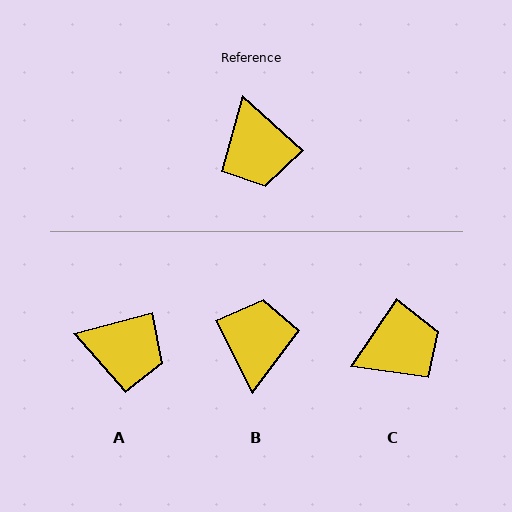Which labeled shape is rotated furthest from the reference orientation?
B, about 159 degrees away.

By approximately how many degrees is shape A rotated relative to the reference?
Approximately 57 degrees counter-clockwise.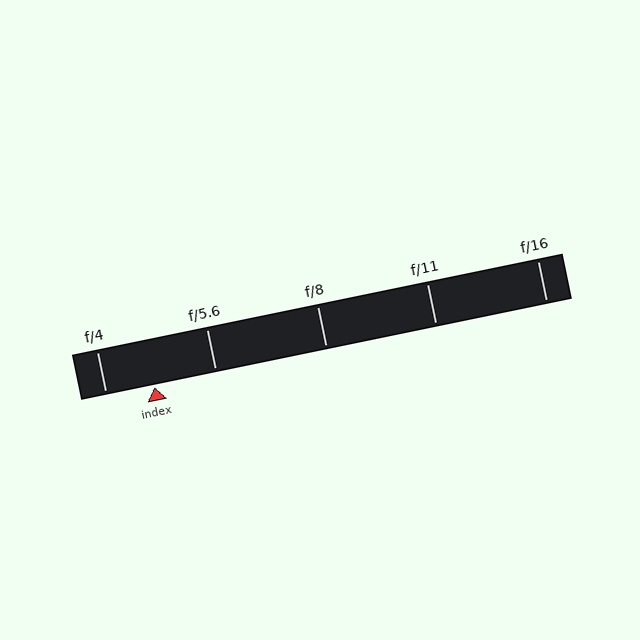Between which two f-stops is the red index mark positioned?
The index mark is between f/4 and f/5.6.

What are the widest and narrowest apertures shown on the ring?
The widest aperture shown is f/4 and the narrowest is f/16.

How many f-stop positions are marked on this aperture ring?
There are 5 f-stop positions marked.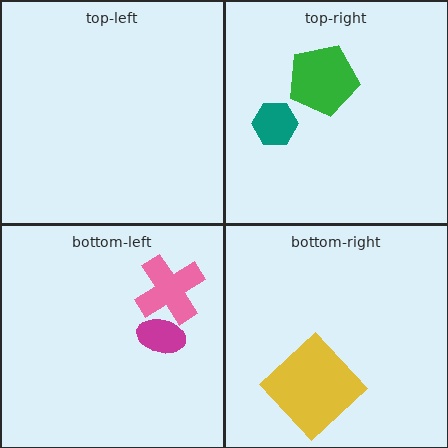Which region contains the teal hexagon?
The top-right region.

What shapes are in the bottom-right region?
The yellow diamond.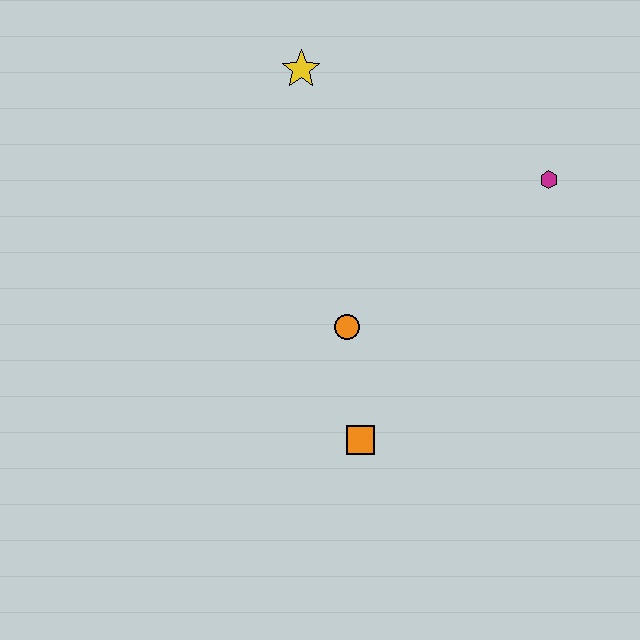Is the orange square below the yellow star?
Yes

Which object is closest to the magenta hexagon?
The orange circle is closest to the magenta hexagon.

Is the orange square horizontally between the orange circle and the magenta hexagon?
Yes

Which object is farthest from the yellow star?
The orange square is farthest from the yellow star.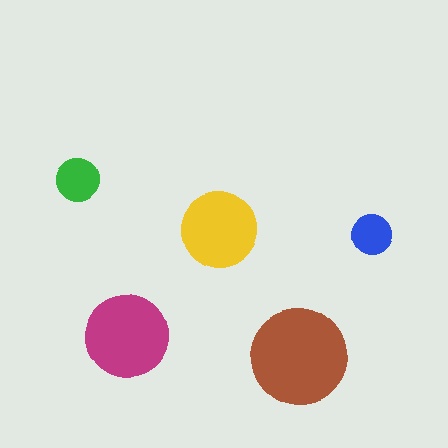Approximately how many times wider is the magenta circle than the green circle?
About 2 times wider.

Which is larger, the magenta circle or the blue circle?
The magenta one.